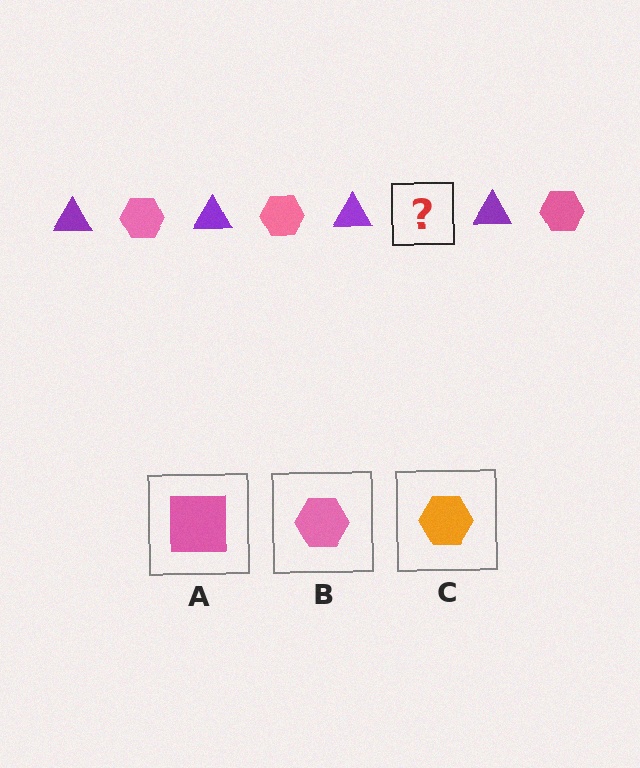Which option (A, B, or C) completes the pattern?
B.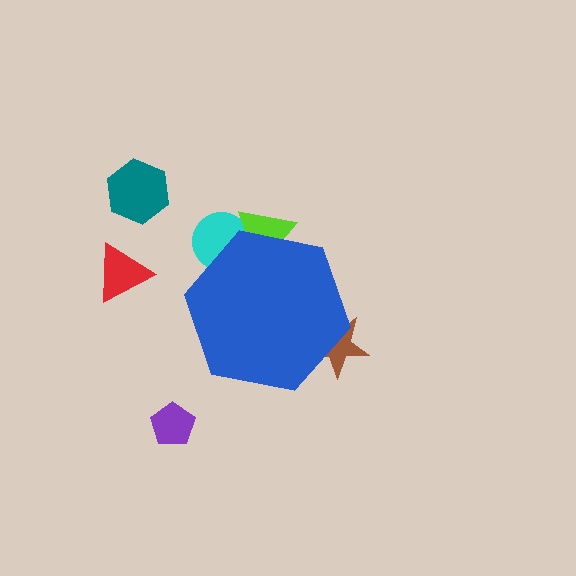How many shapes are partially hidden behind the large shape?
3 shapes are partially hidden.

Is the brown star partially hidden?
Yes, the brown star is partially hidden behind the blue hexagon.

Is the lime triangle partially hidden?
Yes, the lime triangle is partially hidden behind the blue hexagon.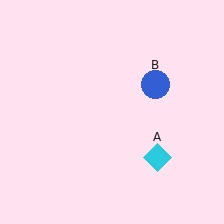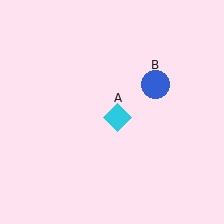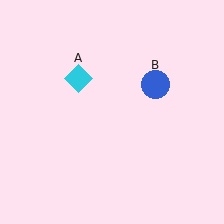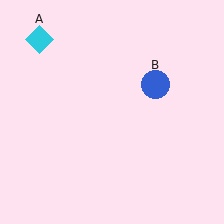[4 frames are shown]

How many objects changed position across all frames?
1 object changed position: cyan diamond (object A).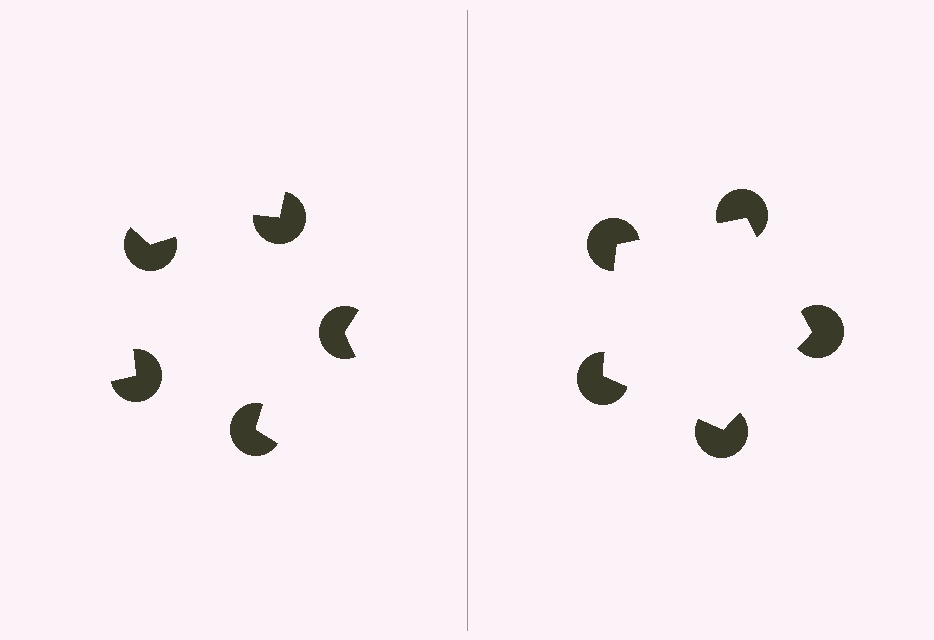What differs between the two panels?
The pac-man discs are positioned identically on both sides; only the wedge orientations differ. On the right they align to a pentagon; on the left they are misaligned.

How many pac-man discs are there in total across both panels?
10 — 5 on each side.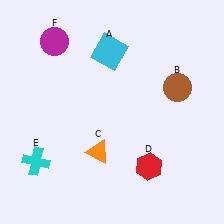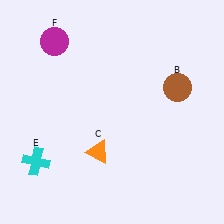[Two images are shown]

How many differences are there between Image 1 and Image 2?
There are 2 differences between the two images.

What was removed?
The cyan square (A), the red hexagon (D) were removed in Image 2.